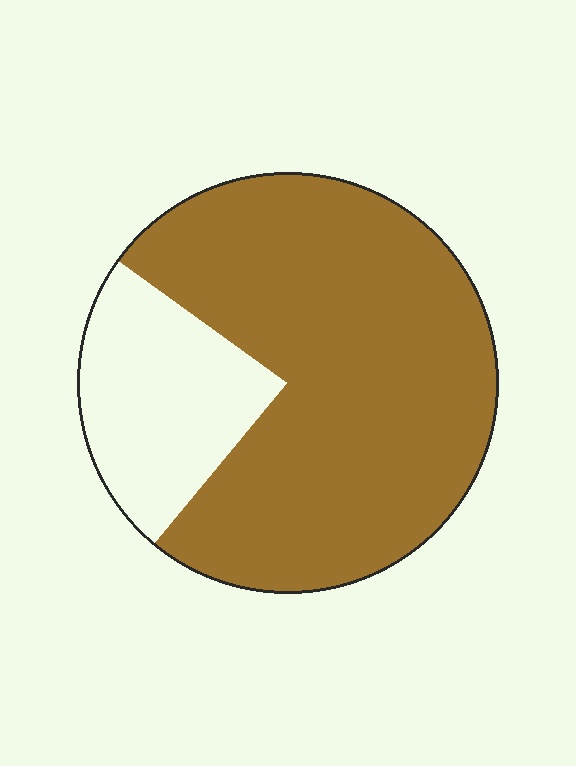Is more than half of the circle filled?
Yes.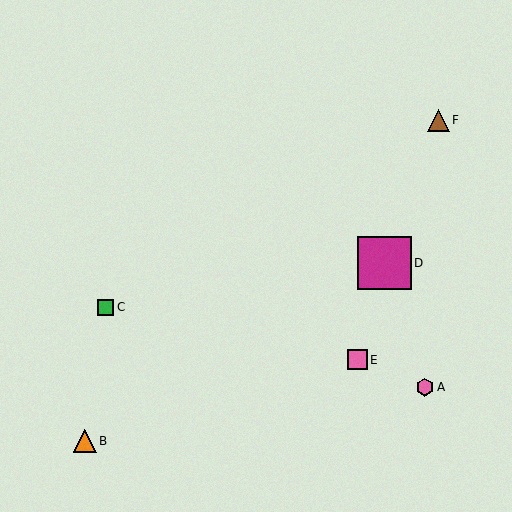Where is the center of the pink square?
The center of the pink square is at (358, 360).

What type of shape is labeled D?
Shape D is a magenta square.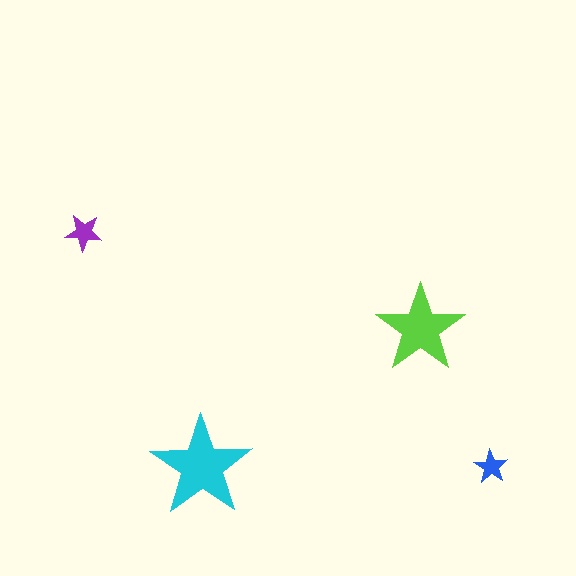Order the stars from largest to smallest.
the cyan one, the lime one, the purple one, the blue one.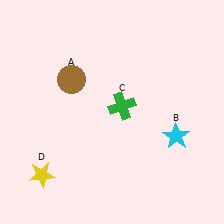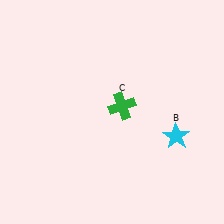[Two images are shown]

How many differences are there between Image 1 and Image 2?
There are 2 differences between the two images.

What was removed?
The brown circle (A), the yellow star (D) were removed in Image 2.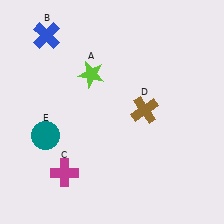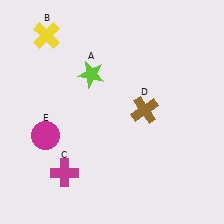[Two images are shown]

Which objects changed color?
B changed from blue to yellow. E changed from teal to magenta.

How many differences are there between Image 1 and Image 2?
There are 2 differences between the two images.